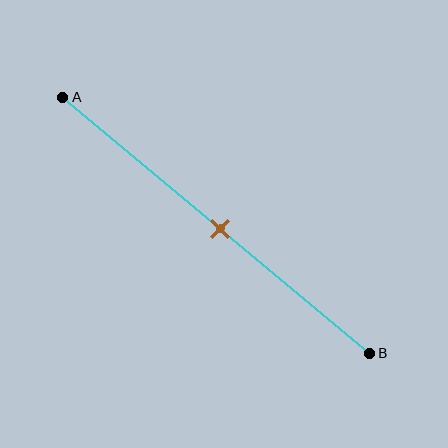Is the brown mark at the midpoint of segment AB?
Yes, the mark is approximately at the midpoint.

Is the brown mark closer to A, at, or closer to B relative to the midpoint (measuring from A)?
The brown mark is approximately at the midpoint of segment AB.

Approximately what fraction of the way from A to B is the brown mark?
The brown mark is approximately 50% of the way from A to B.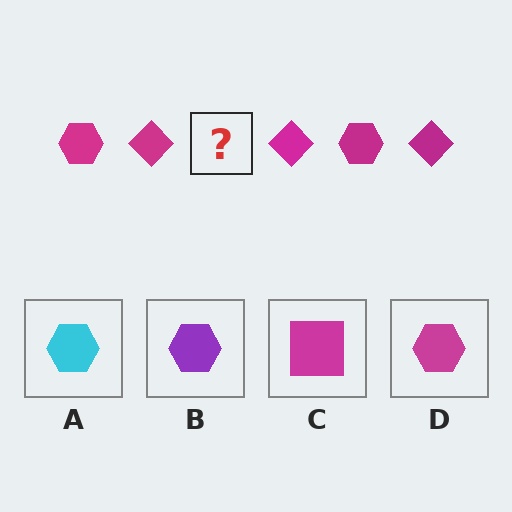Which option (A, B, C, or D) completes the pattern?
D.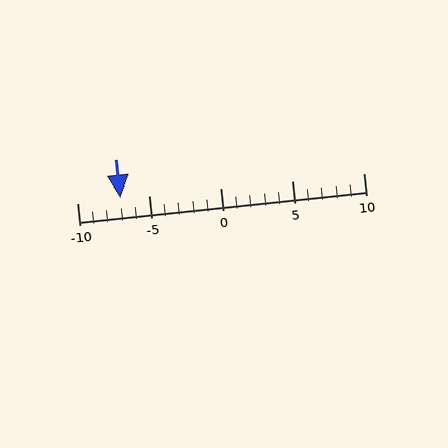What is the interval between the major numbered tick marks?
The major tick marks are spaced 5 units apart.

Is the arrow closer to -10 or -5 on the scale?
The arrow is closer to -5.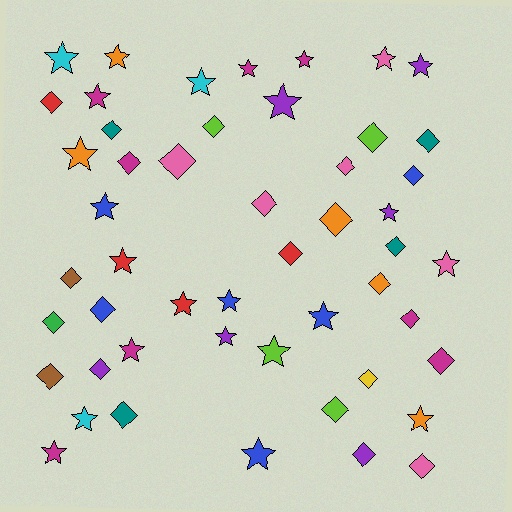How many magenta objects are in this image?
There are 8 magenta objects.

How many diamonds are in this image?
There are 26 diamonds.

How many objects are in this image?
There are 50 objects.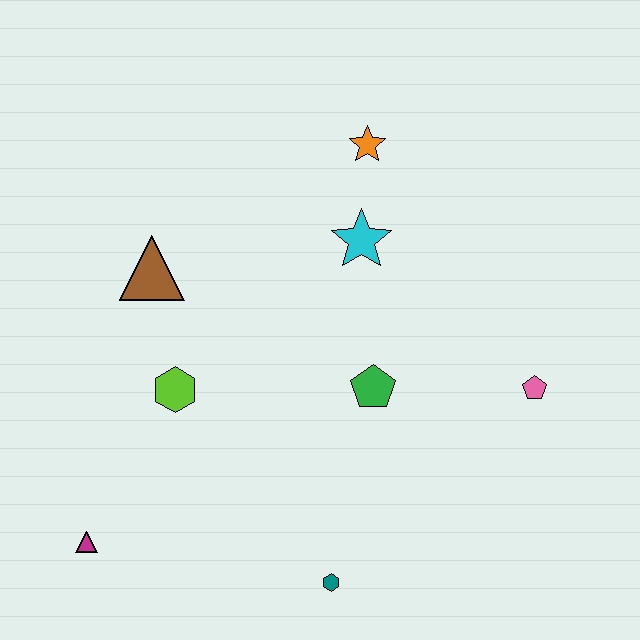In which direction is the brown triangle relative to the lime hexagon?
The brown triangle is above the lime hexagon.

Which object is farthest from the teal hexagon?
The orange star is farthest from the teal hexagon.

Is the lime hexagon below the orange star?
Yes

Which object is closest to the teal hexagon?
The green pentagon is closest to the teal hexagon.